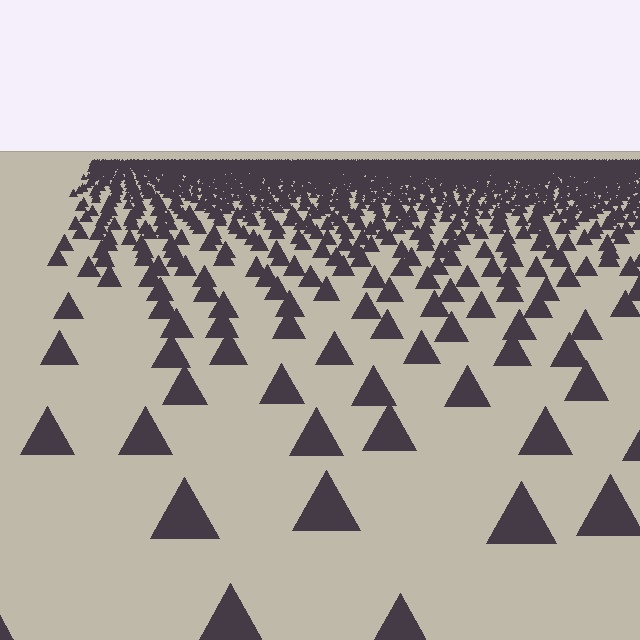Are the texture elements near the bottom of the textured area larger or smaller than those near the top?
Larger. Near the bottom, elements are closer to the viewer and appear at a bigger on-screen size.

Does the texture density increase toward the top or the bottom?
Density increases toward the top.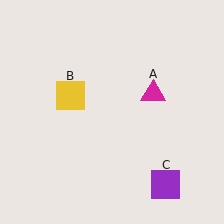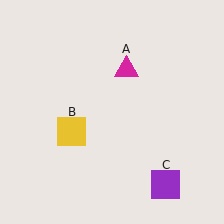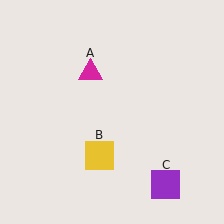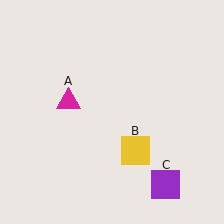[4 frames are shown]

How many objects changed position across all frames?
2 objects changed position: magenta triangle (object A), yellow square (object B).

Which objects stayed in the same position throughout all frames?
Purple square (object C) remained stationary.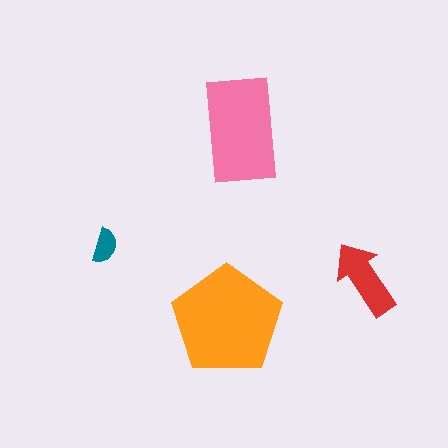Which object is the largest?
The orange pentagon.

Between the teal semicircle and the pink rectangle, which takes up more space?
The pink rectangle.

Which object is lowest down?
The orange pentagon is bottommost.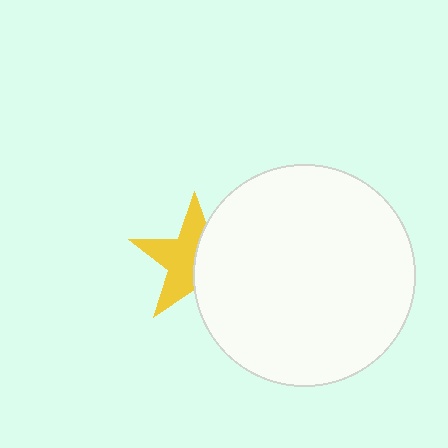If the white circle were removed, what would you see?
You would see the complete yellow star.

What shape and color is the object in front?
The object in front is a white circle.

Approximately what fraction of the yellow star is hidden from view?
Roughly 45% of the yellow star is hidden behind the white circle.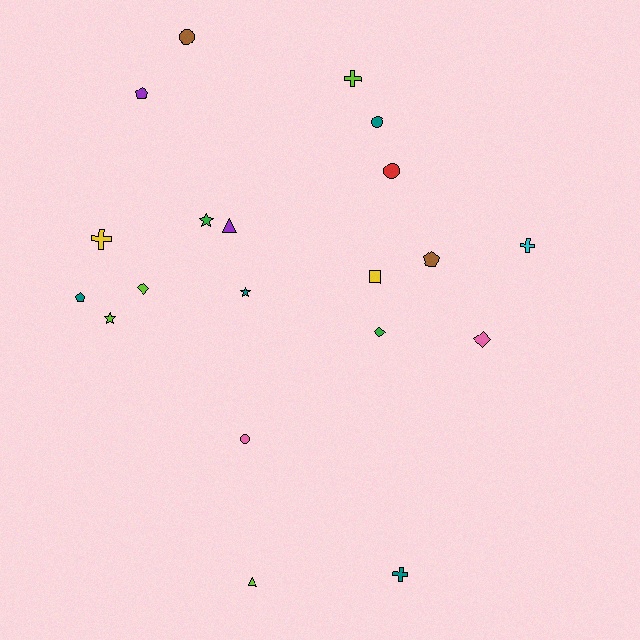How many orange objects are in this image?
There are no orange objects.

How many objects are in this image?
There are 20 objects.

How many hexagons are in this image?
There are no hexagons.